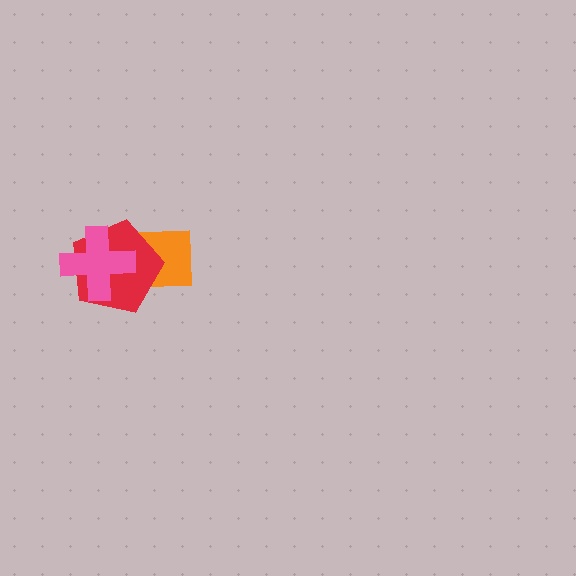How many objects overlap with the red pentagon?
2 objects overlap with the red pentagon.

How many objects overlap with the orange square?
2 objects overlap with the orange square.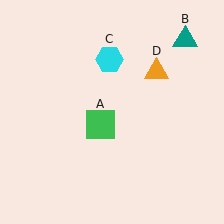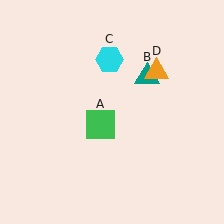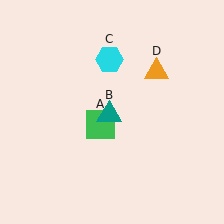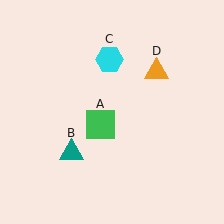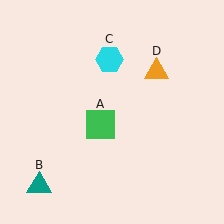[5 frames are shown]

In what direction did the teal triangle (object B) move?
The teal triangle (object B) moved down and to the left.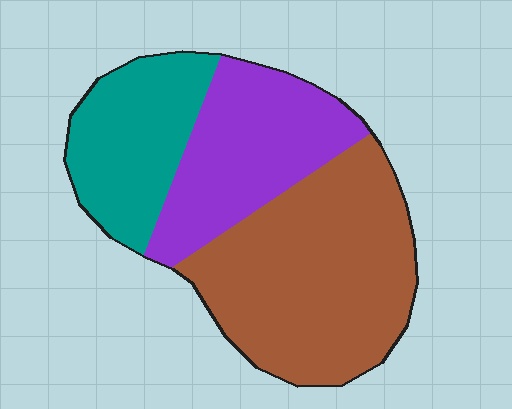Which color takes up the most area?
Brown, at roughly 45%.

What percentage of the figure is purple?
Purple takes up about one quarter (1/4) of the figure.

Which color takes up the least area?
Teal, at roughly 25%.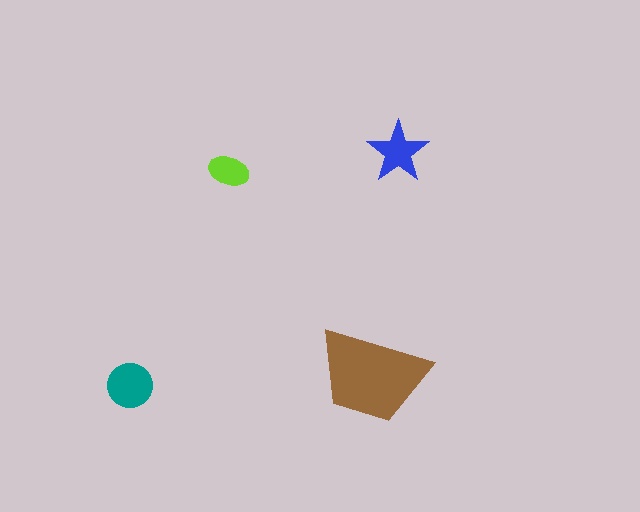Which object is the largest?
The brown trapezoid.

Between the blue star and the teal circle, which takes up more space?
The teal circle.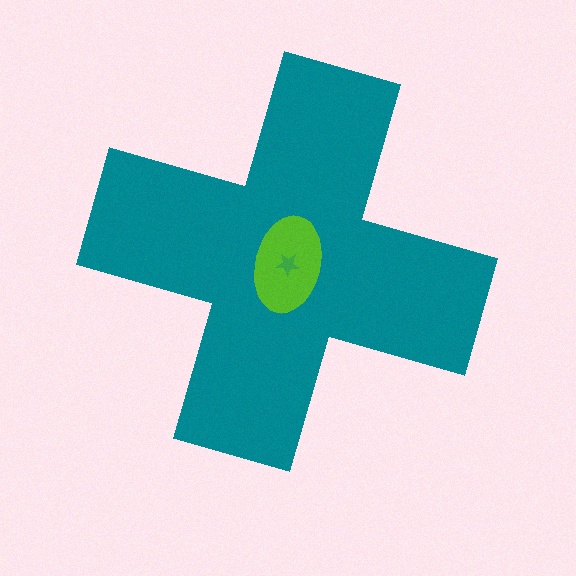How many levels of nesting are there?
3.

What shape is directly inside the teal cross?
The lime ellipse.